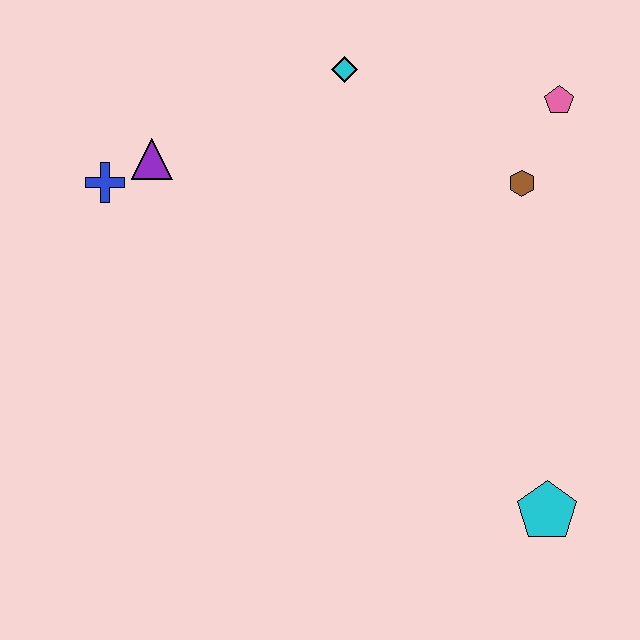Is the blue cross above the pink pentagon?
No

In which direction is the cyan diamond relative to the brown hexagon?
The cyan diamond is to the left of the brown hexagon.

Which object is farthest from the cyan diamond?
The cyan pentagon is farthest from the cyan diamond.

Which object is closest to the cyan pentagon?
The brown hexagon is closest to the cyan pentagon.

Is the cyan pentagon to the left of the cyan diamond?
No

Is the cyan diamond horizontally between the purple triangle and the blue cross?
No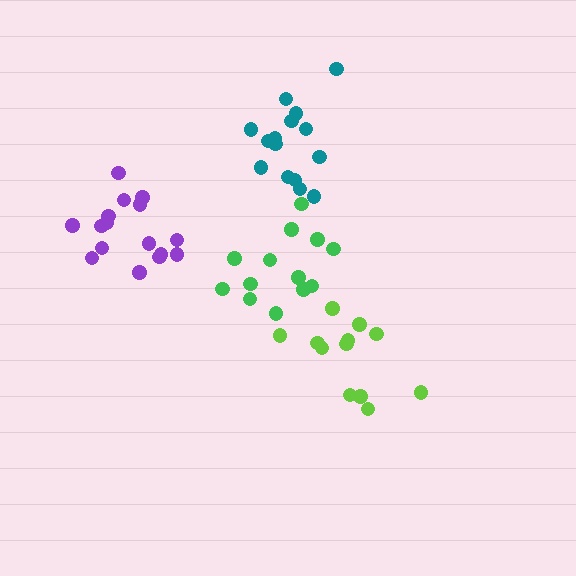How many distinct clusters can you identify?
There are 4 distinct clusters.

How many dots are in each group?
Group 1: 12 dots, Group 2: 13 dots, Group 3: 16 dots, Group 4: 16 dots (57 total).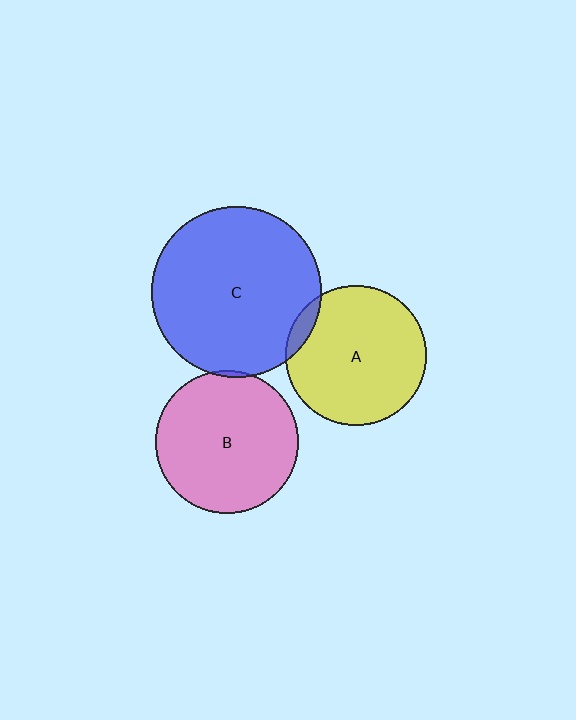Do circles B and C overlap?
Yes.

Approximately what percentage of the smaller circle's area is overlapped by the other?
Approximately 5%.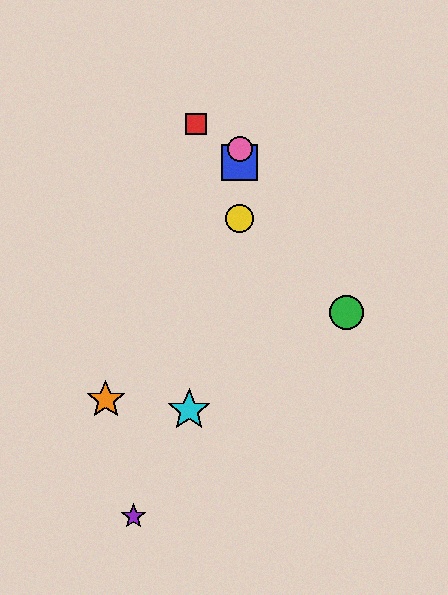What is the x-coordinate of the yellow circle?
The yellow circle is at x≈240.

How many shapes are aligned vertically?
3 shapes (the blue square, the yellow circle, the pink circle) are aligned vertically.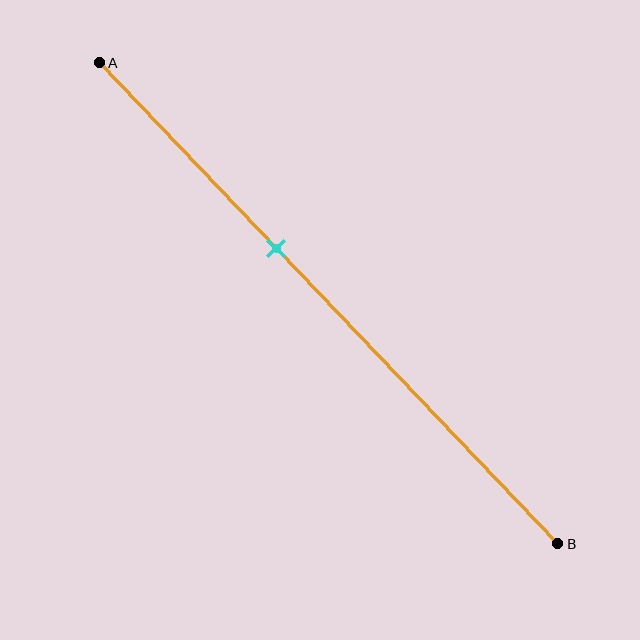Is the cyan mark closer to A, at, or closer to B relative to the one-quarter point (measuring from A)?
The cyan mark is closer to point B than the one-quarter point of segment AB.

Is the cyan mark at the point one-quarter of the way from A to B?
No, the mark is at about 40% from A, not at the 25% one-quarter point.